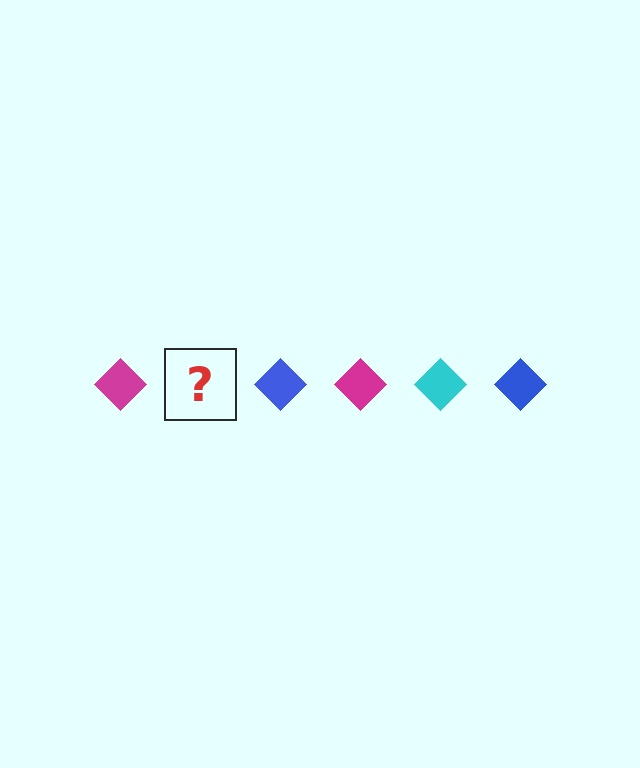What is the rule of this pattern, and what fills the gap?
The rule is that the pattern cycles through magenta, cyan, blue diamonds. The gap should be filled with a cyan diamond.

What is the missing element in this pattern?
The missing element is a cyan diamond.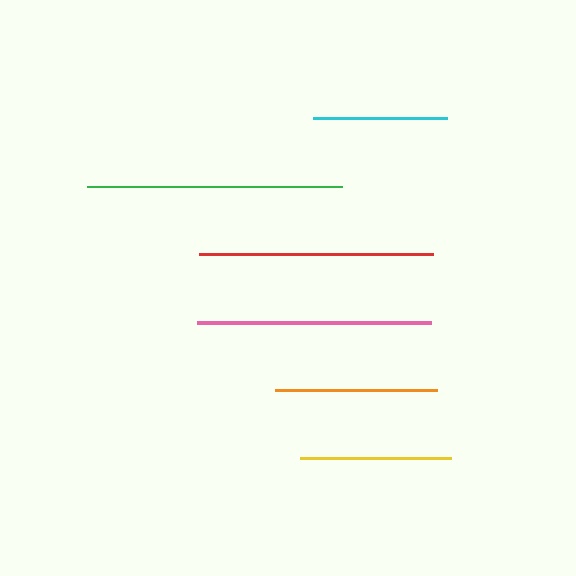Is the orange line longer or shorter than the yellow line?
The orange line is longer than the yellow line.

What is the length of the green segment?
The green segment is approximately 255 pixels long.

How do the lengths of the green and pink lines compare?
The green and pink lines are approximately the same length.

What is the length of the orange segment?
The orange segment is approximately 162 pixels long.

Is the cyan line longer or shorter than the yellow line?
The yellow line is longer than the cyan line.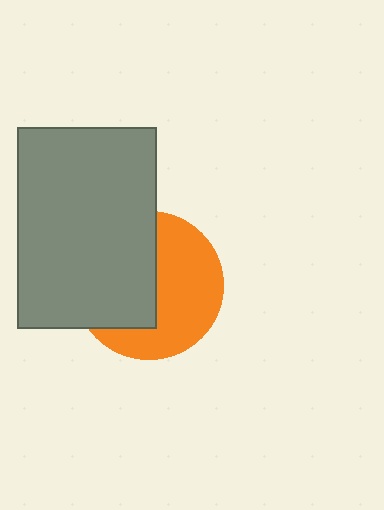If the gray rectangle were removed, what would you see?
You would see the complete orange circle.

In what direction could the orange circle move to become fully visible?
The orange circle could move right. That would shift it out from behind the gray rectangle entirely.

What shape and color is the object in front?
The object in front is a gray rectangle.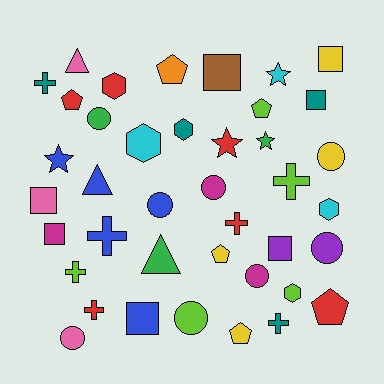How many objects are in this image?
There are 40 objects.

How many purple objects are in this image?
There are 2 purple objects.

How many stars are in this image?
There are 4 stars.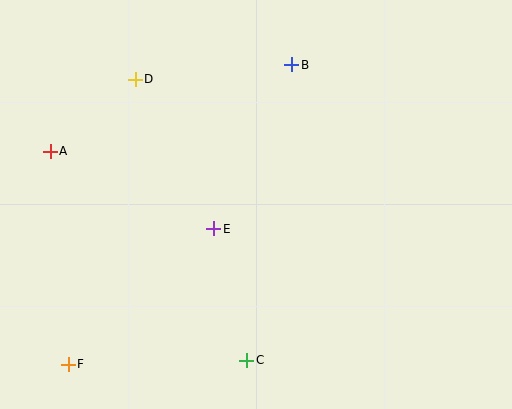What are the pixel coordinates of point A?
Point A is at (50, 151).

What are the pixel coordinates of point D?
Point D is at (135, 79).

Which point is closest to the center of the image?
Point E at (214, 229) is closest to the center.